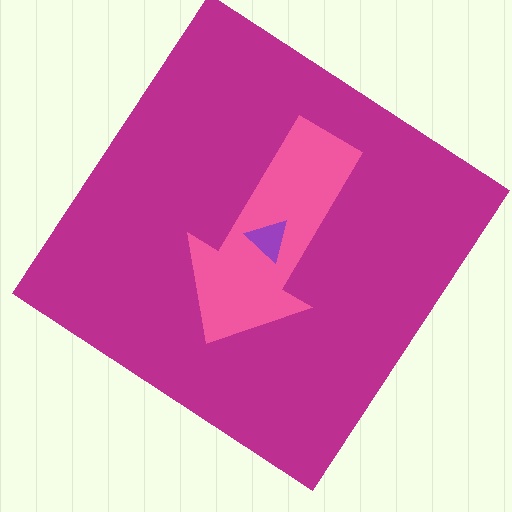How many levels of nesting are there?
3.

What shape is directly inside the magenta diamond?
The pink arrow.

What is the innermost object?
The purple triangle.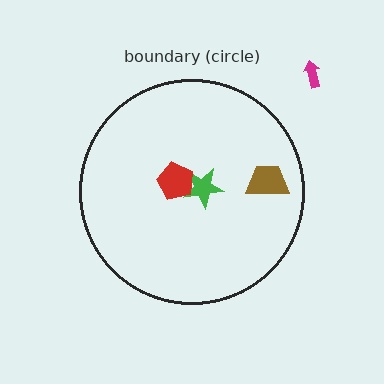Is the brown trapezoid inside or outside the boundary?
Inside.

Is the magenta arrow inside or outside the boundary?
Outside.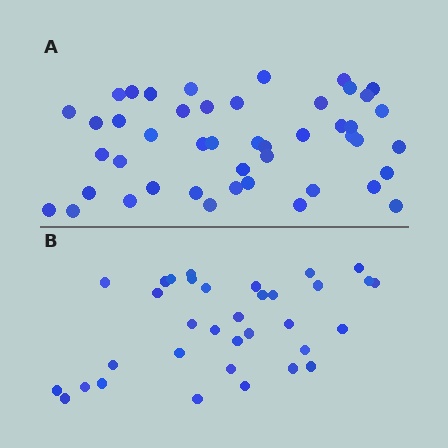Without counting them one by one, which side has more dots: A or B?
Region A (the top region) has more dots.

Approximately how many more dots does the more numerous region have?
Region A has roughly 12 or so more dots than region B.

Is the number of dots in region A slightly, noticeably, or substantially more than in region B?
Region A has noticeably more, but not dramatically so. The ratio is roughly 1.4 to 1.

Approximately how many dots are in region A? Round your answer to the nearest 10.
About 50 dots. (The exact count is 46, which rounds to 50.)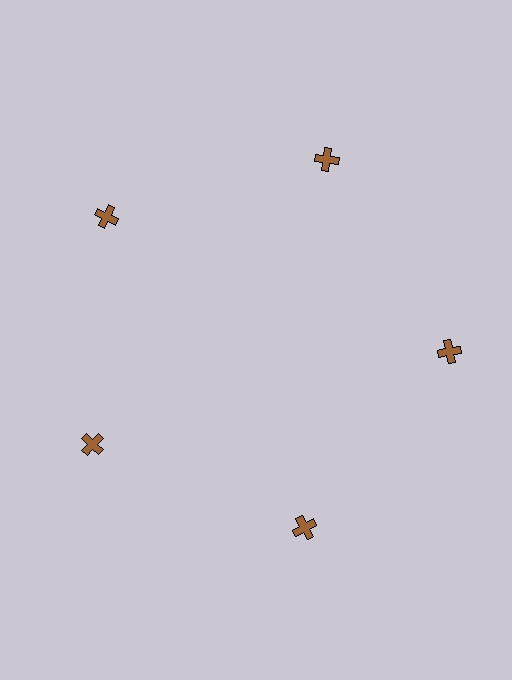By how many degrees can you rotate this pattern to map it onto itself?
The pattern maps onto itself every 72 degrees of rotation.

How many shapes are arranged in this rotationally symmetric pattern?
There are 5 shapes, arranged in 5 groups of 1.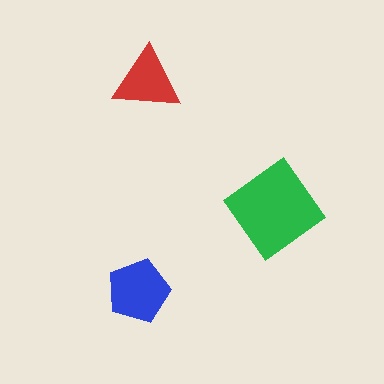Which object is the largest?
The green diamond.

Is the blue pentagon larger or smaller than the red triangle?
Larger.